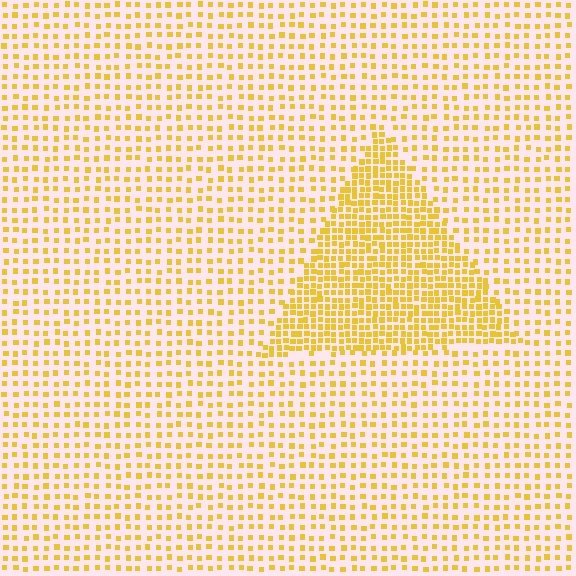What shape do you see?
I see a triangle.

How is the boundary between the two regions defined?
The boundary is defined by a change in element density (approximately 2.2x ratio). All elements are the same color, size, and shape.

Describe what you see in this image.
The image contains small yellow elements arranged at two different densities. A triangle-shaped region is visible where the elements are more densely packed than the surrounding area.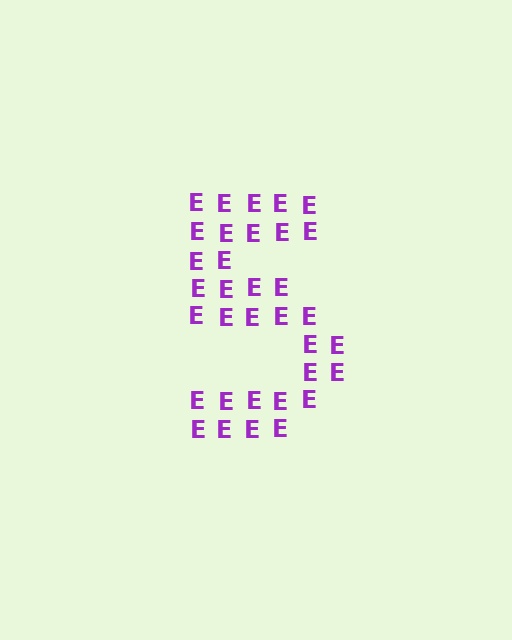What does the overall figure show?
The overall figure shows the digit 5.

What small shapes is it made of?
It is made of small letter E's.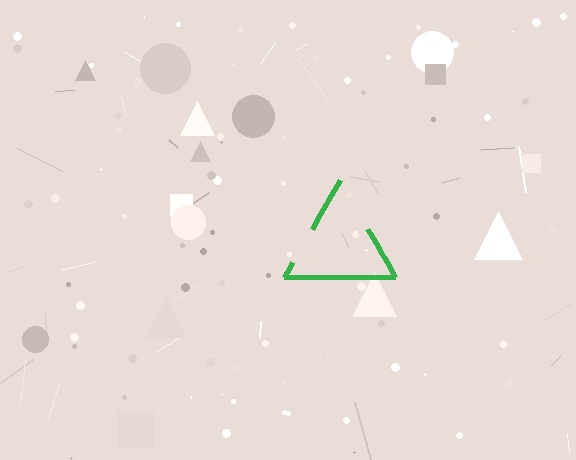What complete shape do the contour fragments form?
The contour fragments form a triangle.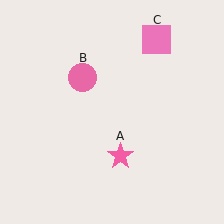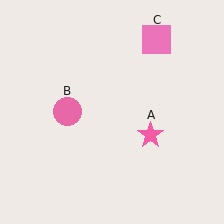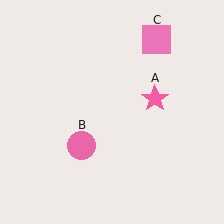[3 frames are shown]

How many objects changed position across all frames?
2 objects changed position: pink star (object A), pink circle (object B).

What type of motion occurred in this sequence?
The pink star (object A), pink circle (object B) rotated counterclockwise around the center of the scene.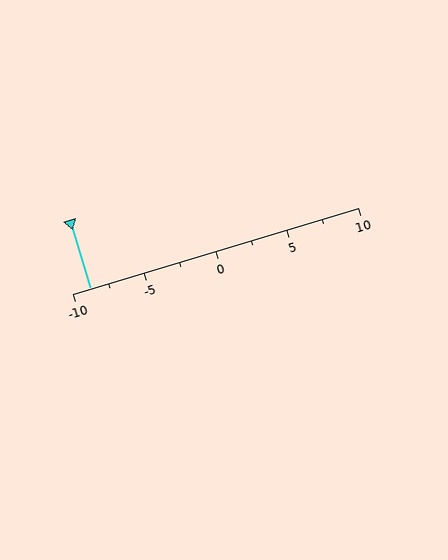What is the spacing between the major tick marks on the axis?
The major ticks are spaced 5 apart.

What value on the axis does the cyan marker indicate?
The marker indicates approximately -8.8.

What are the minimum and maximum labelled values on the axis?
The axis runs from -10 to 10.